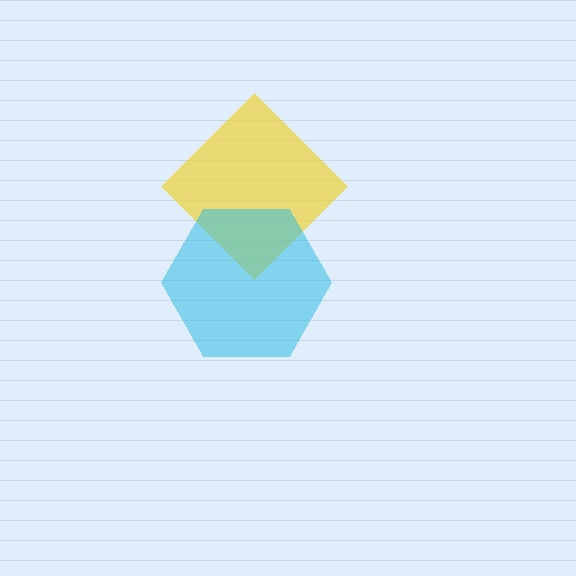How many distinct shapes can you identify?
There are 2 distinct shapes: a yellow diamond, a cyan hexagon.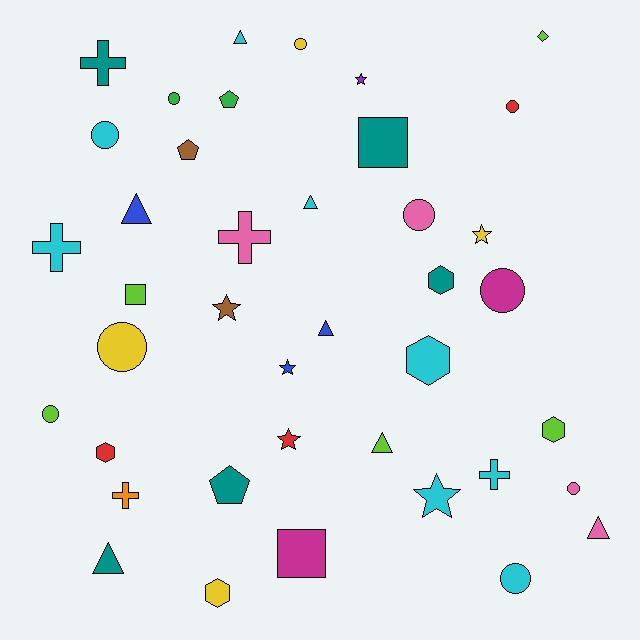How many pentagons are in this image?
There are 3 pentagons.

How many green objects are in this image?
There are 2 green objects.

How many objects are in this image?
There are 40 objects.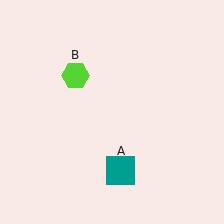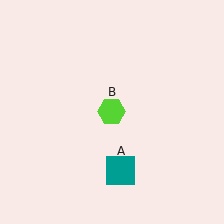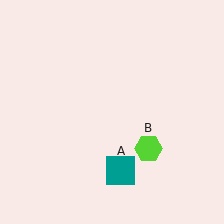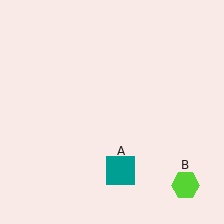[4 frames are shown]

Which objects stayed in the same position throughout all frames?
Teal square (object A) remained stationary.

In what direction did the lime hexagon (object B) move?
The lime hexagon (object B) moved down and to the right.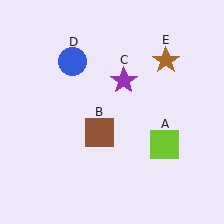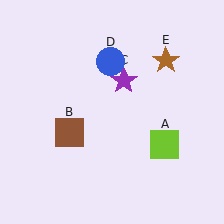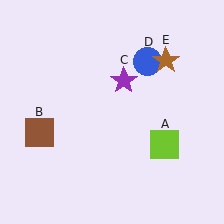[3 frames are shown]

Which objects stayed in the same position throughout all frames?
Lime square (object A) and purple star (object C) and brown star (object E) remained stationary.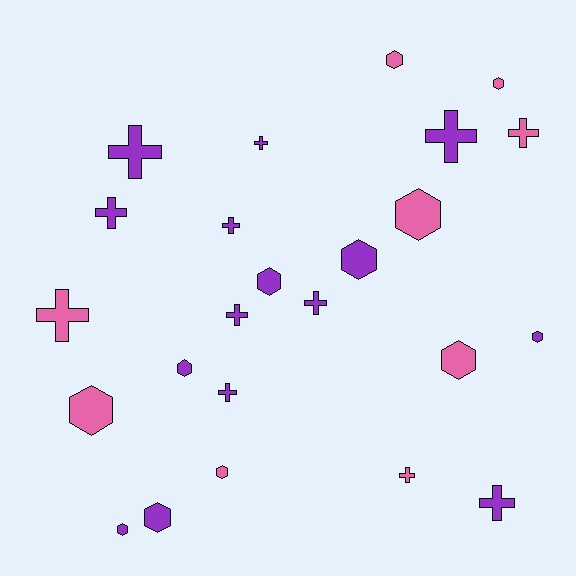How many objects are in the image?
There are 24 objects.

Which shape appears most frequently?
Cross, with 12 objects.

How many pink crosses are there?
There are 3 pink crosses.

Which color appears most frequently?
Purple, with 15 objects.